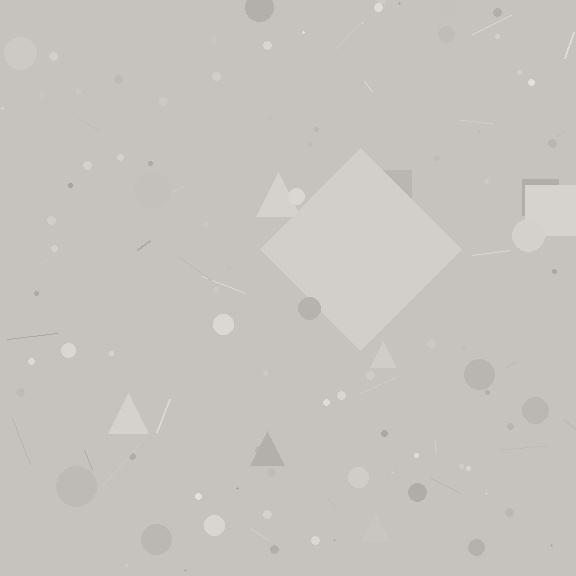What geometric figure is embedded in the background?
A diamond is embedded in the background.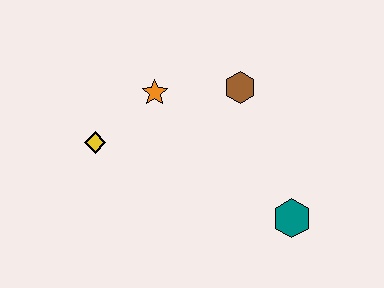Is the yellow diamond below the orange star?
Yes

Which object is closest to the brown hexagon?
The orange star is closest to the brown hexagon.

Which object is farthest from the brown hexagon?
The yellow diamond is farthest from the brown hexagon.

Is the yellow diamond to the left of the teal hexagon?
Yes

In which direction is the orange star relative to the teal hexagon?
The orange star is to the left of the teal hexagon.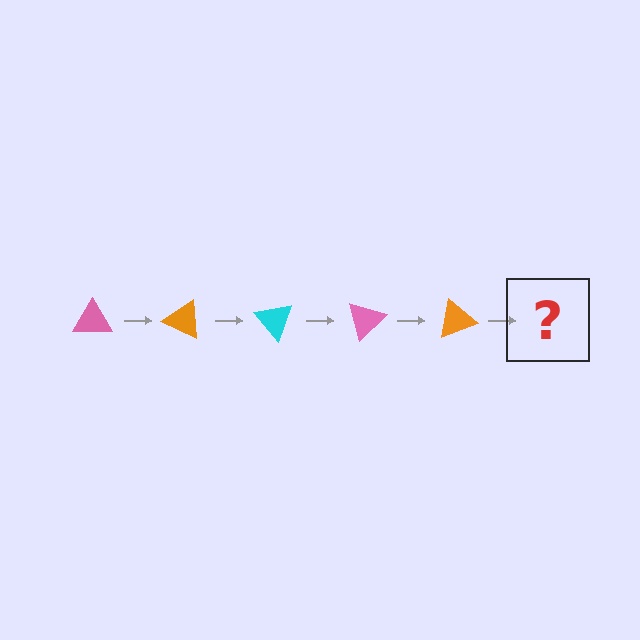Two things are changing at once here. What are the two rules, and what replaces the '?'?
The two rules are that it rotates 25 degrees each step and the color cycles through pink, orange, and cyan. The '?' should be a cyan triangle, rotated 125 degrees from the start.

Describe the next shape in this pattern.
It should be a cyan triangle, rotated 125 degrees from the start.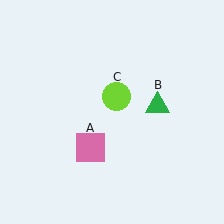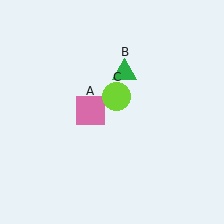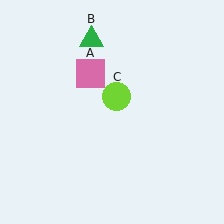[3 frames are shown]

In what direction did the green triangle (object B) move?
The green triangle (object B) moved up and to the left.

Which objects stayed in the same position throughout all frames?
Lime circle (object C) remained stationary.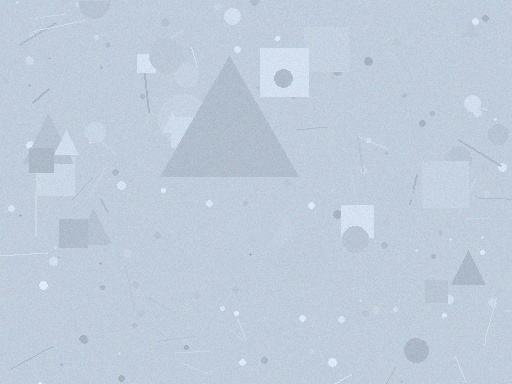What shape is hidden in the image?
A triangle is hidden in the image.